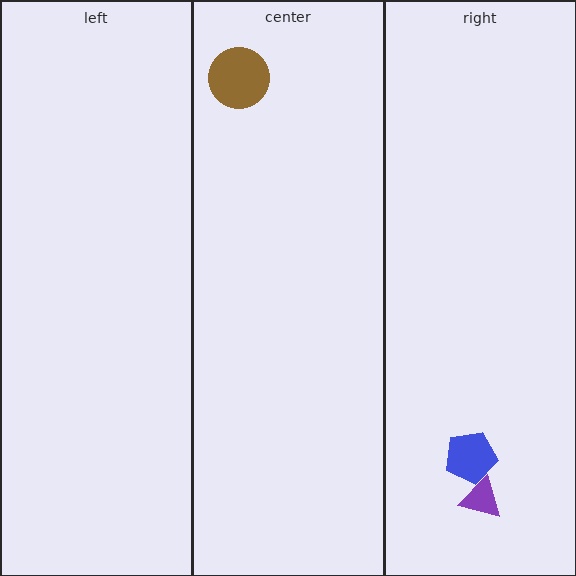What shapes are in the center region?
The brown circle.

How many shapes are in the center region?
1.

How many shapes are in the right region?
2.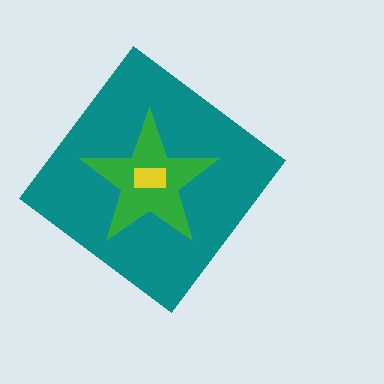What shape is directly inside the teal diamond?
The green star.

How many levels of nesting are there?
3.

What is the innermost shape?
The yellow rectangle.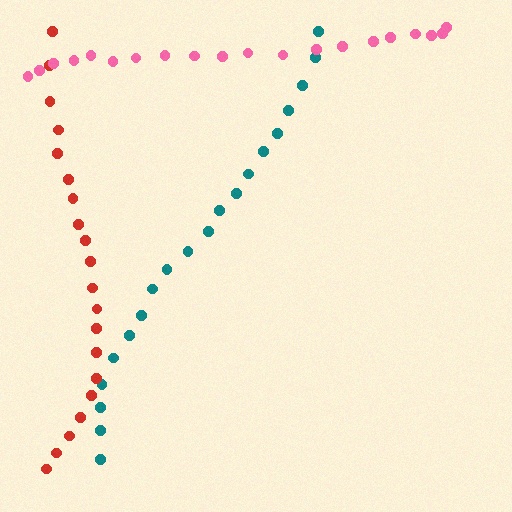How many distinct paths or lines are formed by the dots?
There are 3 distinct paths.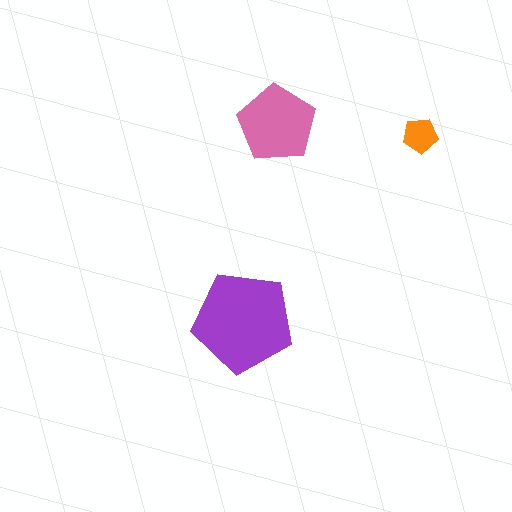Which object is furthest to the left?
The purple pentagon is leftmost.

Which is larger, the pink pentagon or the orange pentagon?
The pink one.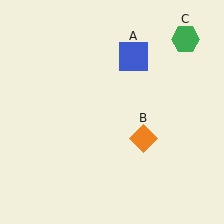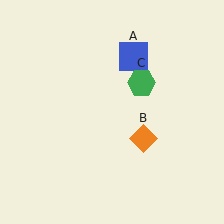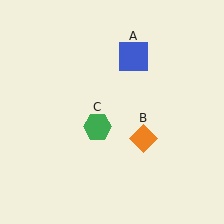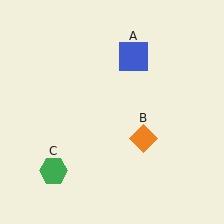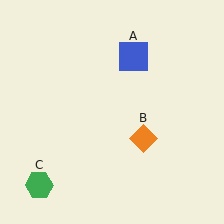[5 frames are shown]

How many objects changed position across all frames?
1 object changed position: green hexagon (object C).